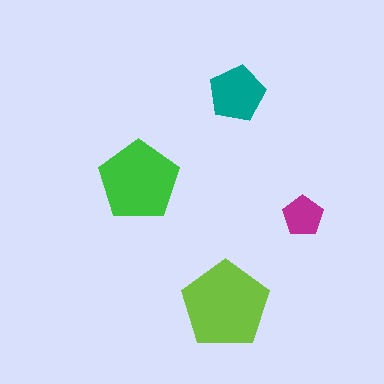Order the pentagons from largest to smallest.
the lime one, the green one, the teal one, the magenta one.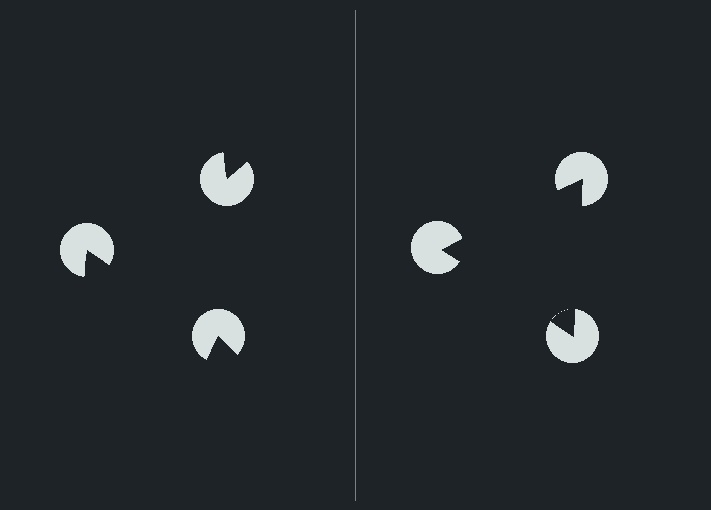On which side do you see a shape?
An illusory triangle appears on the right side. On the left side the wedge cuts are rotated, so no coherent shape forms.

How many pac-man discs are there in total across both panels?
6 — 3 on each side.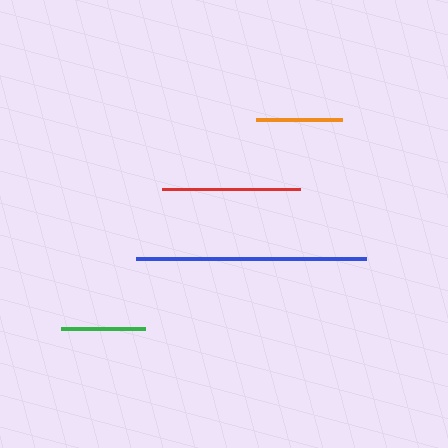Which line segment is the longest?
The blue line is the longest at approximately 230 pixels.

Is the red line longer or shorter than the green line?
The red line is longer than the green line.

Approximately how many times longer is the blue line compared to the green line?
The blue line is approximately 2.7 times the length of the green line.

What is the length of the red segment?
The red segment is approximately 138 pixels long.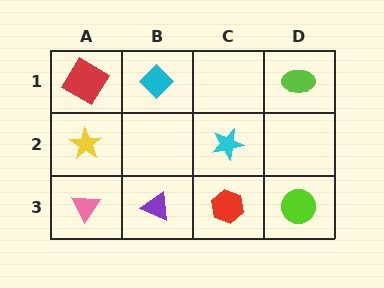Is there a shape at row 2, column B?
No, that cell is empty.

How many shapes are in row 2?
2 shapes.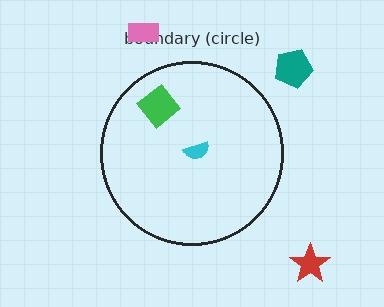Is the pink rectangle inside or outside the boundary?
Outside.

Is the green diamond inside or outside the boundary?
Inside.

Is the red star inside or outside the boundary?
Outside.